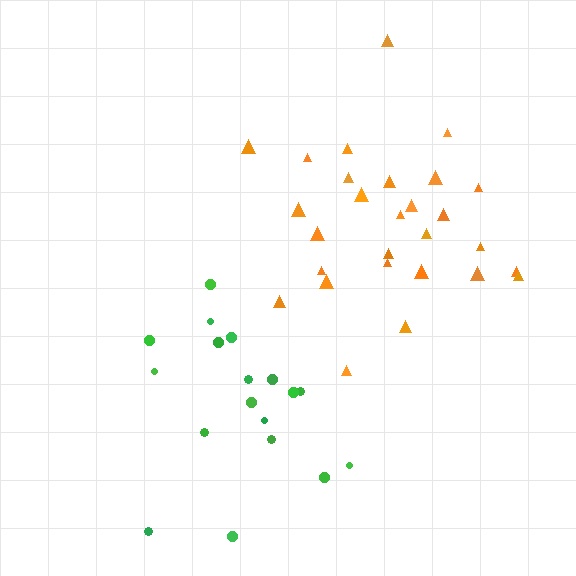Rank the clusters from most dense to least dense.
orange, green.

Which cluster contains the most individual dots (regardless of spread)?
Orange (28).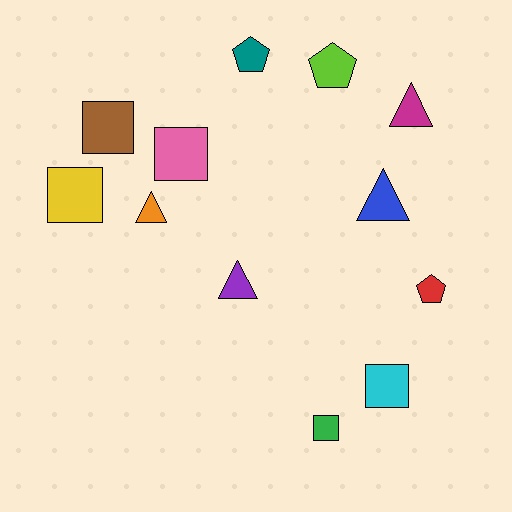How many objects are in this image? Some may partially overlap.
There are 12 objects.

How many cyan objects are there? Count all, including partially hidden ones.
There is 1 cyan object.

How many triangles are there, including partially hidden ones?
There are 4 triangles.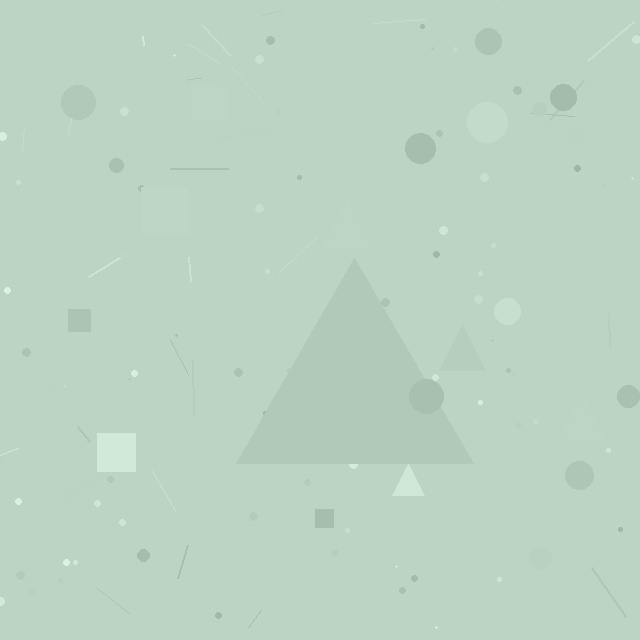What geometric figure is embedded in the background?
A triangle is embedded in the background.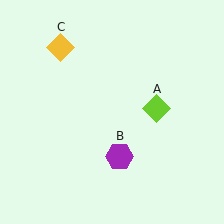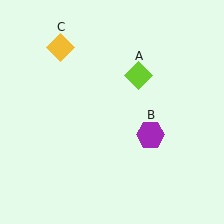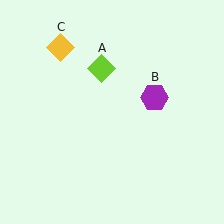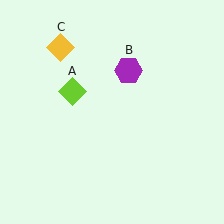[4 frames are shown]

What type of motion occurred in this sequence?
The lime diamond (object A), purple hexagon (object B) rotated counterclockwise around the center of the scene.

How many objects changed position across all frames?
2 objects changed position: lime diamond (object A), purple hexagon (object B).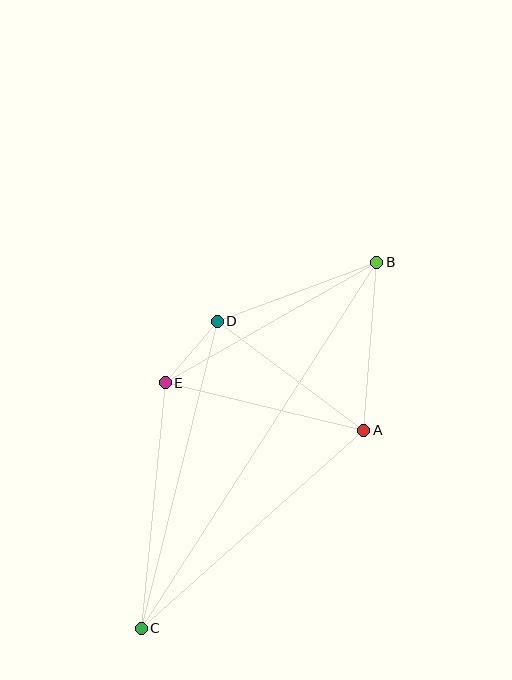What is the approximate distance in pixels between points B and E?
The distance between B and E is approximately 244 pixels.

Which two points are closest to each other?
Points D and E are closest to each other.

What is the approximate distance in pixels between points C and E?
The distance between C and E is approximately 247 pixels.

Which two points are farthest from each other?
Points B and C are farthest from each other.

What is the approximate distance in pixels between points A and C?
The distance between A and C is approximately 298 pixels.